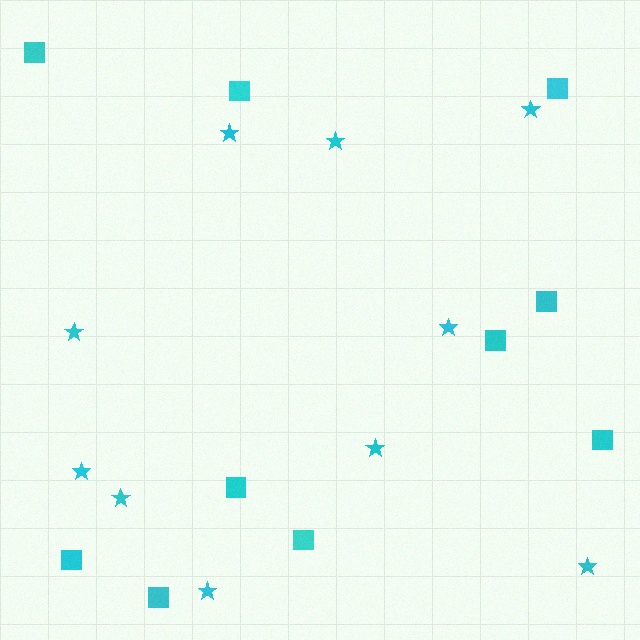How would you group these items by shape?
There are 2 groups: one group of stars (10) and one group of squares (10).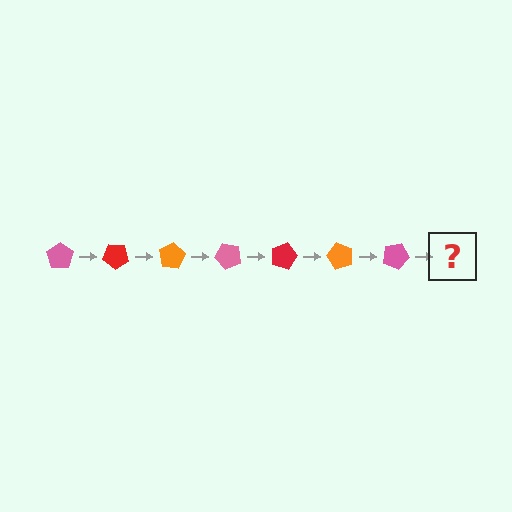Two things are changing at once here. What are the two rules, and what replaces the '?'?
The two rules are that it rotates 40 degrees each step and the color cycles through pink, red, and orange. The '?' should be a red pentagon, rotated 280 degrees from the start.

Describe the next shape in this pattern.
It should be a red pentagon, rotated 280 degrees from the start.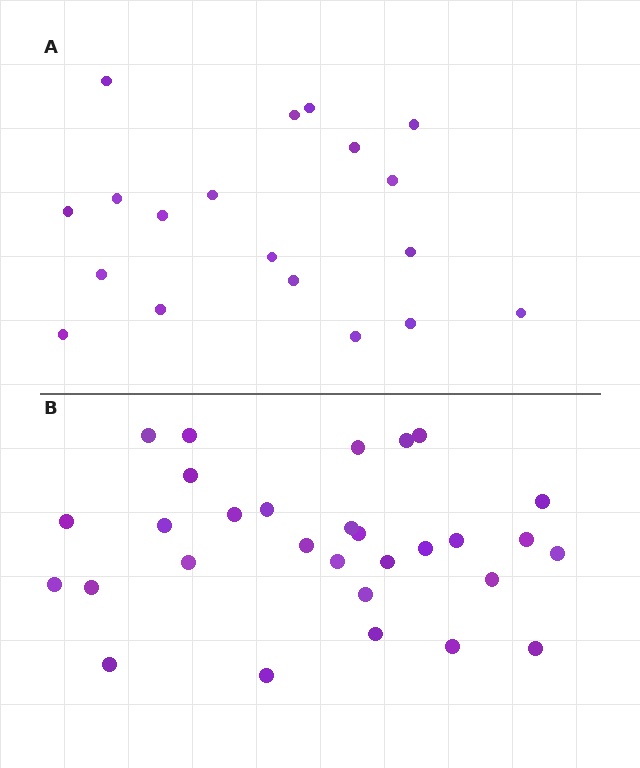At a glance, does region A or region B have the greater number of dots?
Region B (the bottom region) has more dots.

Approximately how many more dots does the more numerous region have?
Region B has roughly 12 or so more dots than region A.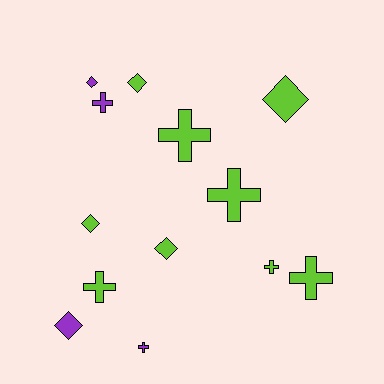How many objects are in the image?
There are 13 objects.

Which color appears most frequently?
Lime, with 9 objects.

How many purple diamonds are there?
There are 2 purple diamonds.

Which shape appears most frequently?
Cross, with 7 objects.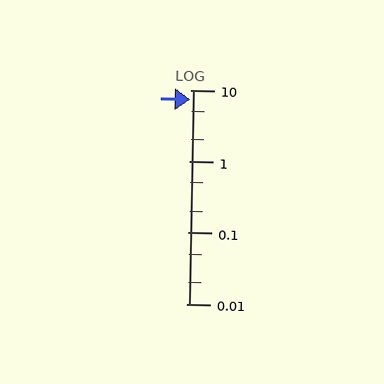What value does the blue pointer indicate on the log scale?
The pointer indicates approximately 7.3.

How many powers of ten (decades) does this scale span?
The scale spans 3 decades, from 0.01 to 10.